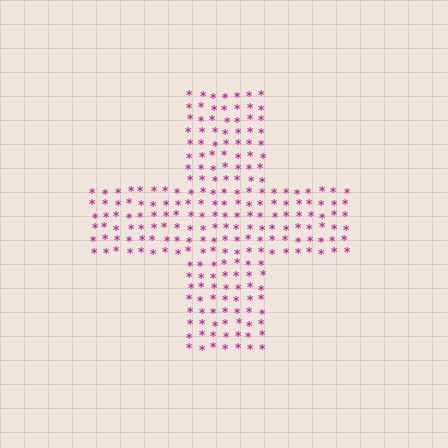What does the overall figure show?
The overall figure shows a cross.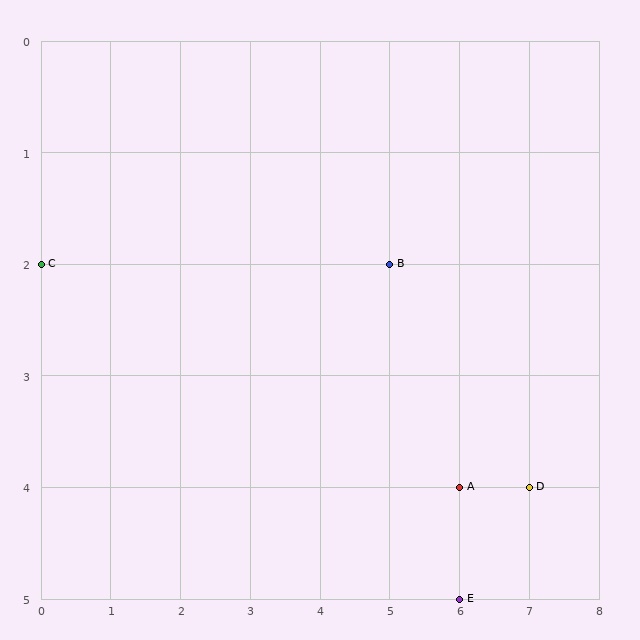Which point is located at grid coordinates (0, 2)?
Point C is at (0, 2).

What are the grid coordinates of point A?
Point A is at grid coordinates (6, 4).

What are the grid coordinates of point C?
Point C is at grid coordinates (0, 2).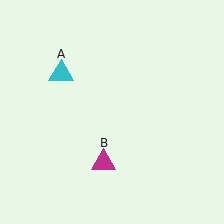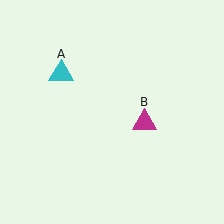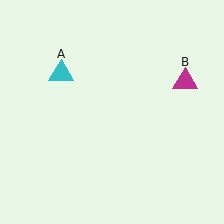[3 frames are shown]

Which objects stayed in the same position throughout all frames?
Cyan triangle (object A) remained stationary.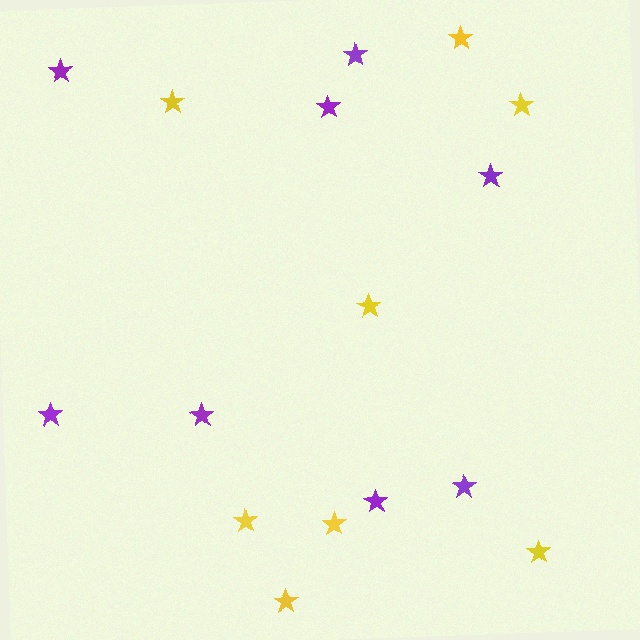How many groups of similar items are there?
There are 2 groups: one group of yellow stars (8) and one group of purple stars (8).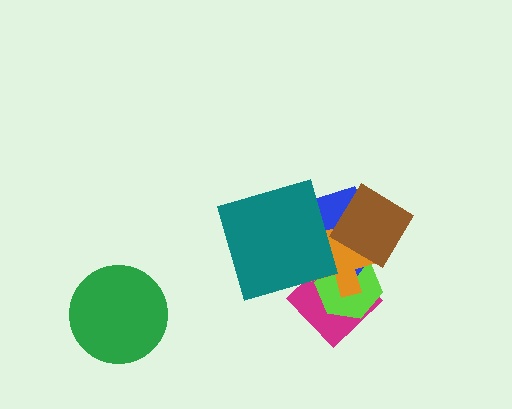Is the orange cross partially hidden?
Yes, it is partially covered by another shape.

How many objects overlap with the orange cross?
5 objects overlap with the orange cross.